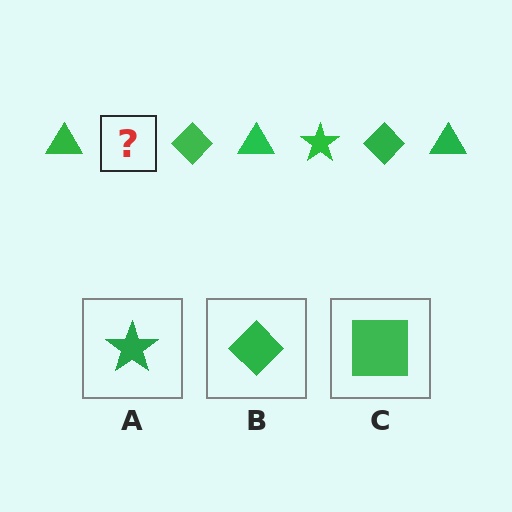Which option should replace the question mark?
Option A.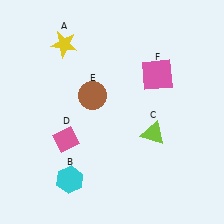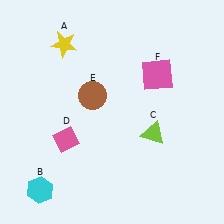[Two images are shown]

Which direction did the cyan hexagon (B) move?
The cyan hexagon (B) moved left.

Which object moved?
The cyan hexagon (B) moved left.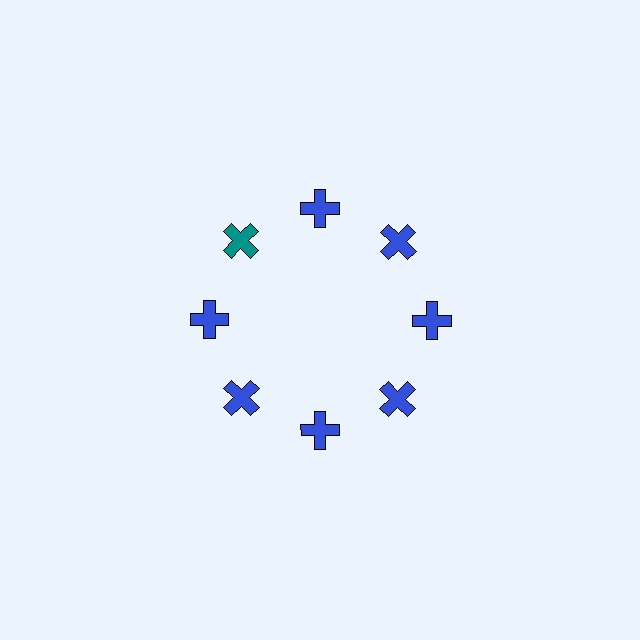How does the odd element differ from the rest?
It has a different color: teal instead of blue.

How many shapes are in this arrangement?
There are 8 shapes arranged in a ring pattern.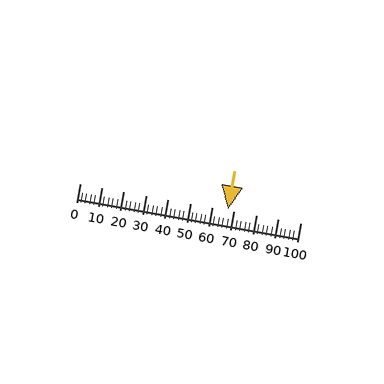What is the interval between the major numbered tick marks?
The major tick marks are spaced 10 units apart.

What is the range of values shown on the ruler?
The ruler shows values from 0 to 100.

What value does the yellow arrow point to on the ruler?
The yellow arrow points to approximately 67.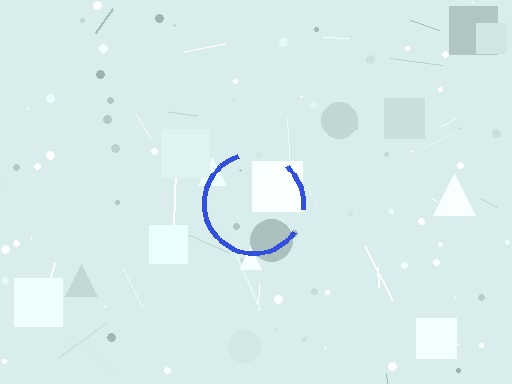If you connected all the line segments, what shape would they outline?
They would outline a circle.